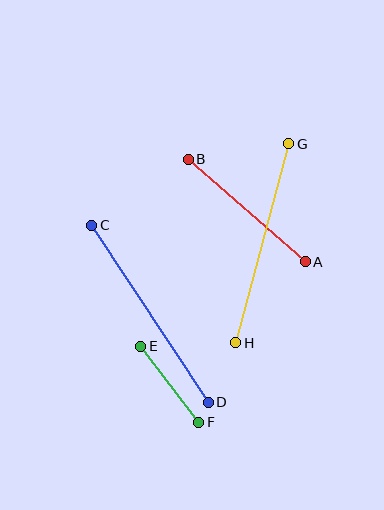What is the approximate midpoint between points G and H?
The midpoint is at approximately (262, 243) pixels.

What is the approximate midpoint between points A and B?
The midpoint is at approximately (247, 210) pixels.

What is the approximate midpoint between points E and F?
The midpoint is at approximately (170, 384) pixels.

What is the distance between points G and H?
The distance is approximately 206 pixels.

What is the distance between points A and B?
The distance is approximately 155 pixels.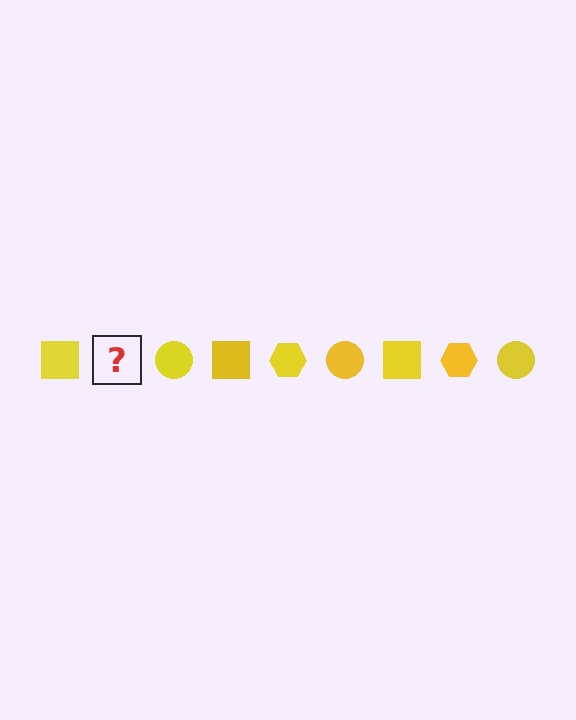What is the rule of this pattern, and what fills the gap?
The rule is that the pattern cycles through square, hexagon, circle shapes in yellow. The gap should be filled with a yellow hexagon.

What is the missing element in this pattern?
The missing element is a yellow hexagon.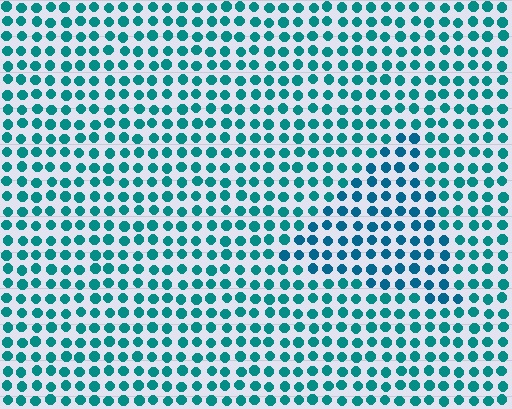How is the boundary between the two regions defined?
The boundary is defined purely by a slight shift in hue (about 21 degrees). Spacing, size, and orientation are identical on both sides.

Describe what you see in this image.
The image is filled with small teal elements in a uniform arrangement. A triangle-shaped region is visible where the elements are tinted to a slightly different hue, forming a subtle color boundary.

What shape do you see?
I see a triangle.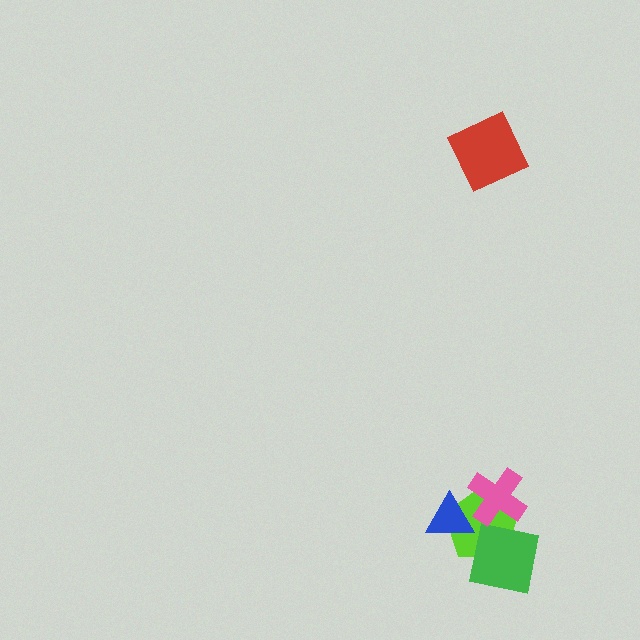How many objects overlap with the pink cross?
3 objects overlap with the pink cross.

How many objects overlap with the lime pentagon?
3 objects overlap with the lime pentagon.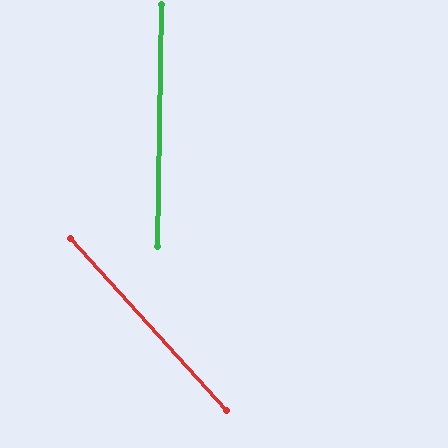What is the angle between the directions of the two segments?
Approximately 43 degrees.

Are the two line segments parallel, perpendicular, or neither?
Neither parallel nor perpendicular — they differ by about 43°.